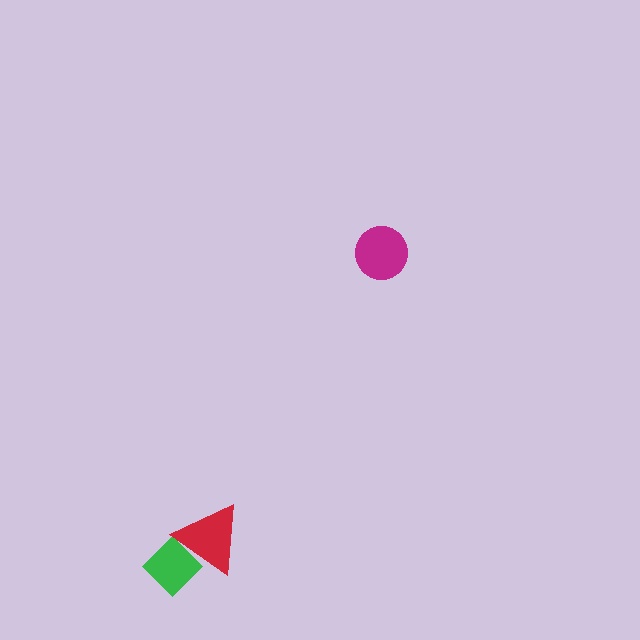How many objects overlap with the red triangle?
1 object overlaps with the red triangle.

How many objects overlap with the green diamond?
1 object overlaps with the green diamond.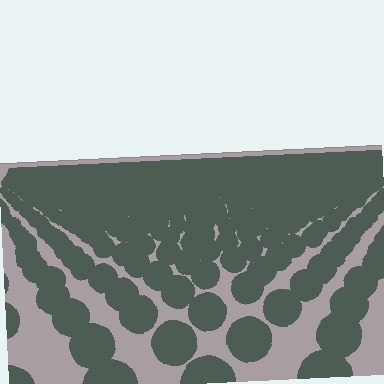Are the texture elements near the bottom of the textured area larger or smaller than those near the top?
Larger. Near the bottom, elements are closer to the viewer and appear at a bigger on-screen size.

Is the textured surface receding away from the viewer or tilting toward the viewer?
The surface is receding away from the viewer. Texture elements get smaller and denser toward the top.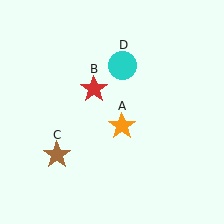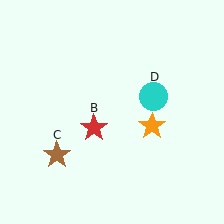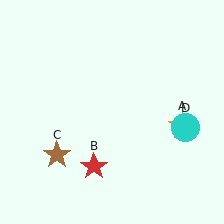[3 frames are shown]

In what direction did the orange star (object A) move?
The orange star (object A) moved right.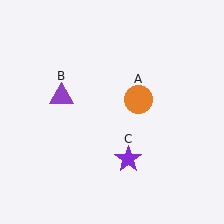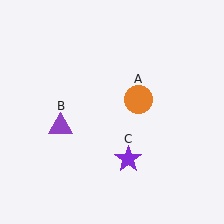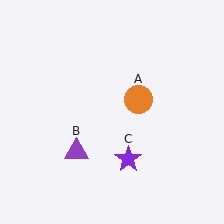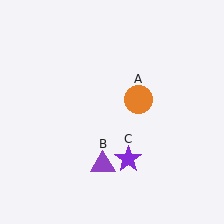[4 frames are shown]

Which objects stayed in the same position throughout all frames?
Orange circle (object A) and purple star (object C) remained stationary.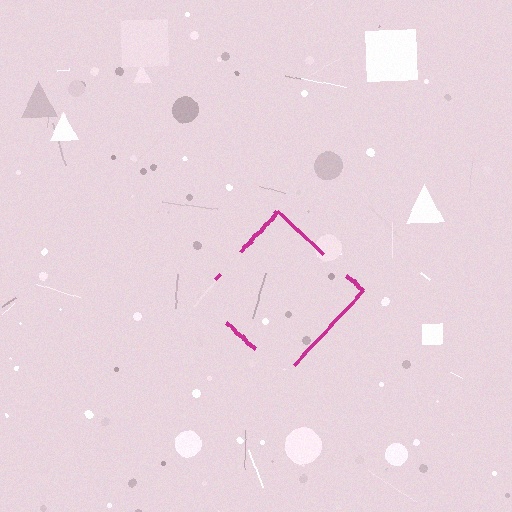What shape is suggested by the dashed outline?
The dashed outline suggests a diamond.